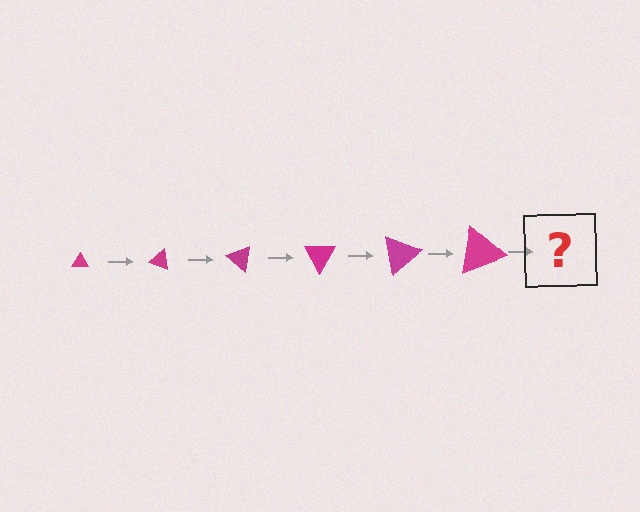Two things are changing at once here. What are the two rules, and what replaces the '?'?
The two rules are that the triangle grows larger each step and it rotates 20 degrees each step. The '?' should be a triangle, larger than the previous one and rotated 120 degrees from the start.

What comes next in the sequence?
The next element should be a triangle, larger than the previous one and rotated 120 degrees from the start.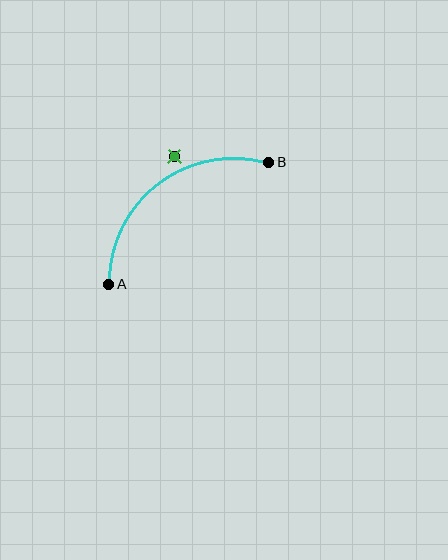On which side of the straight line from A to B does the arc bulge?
The arc bulges above and to the left of the straight line connecting A and B.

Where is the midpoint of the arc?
The arc midpoint is the point on the curve farthest from the straight line joining A and B. It sits above and to the left of that line.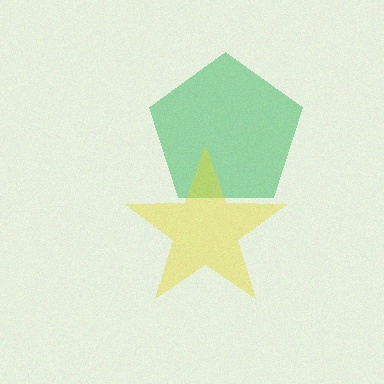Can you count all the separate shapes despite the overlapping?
Yes, there are 2 separate shapes.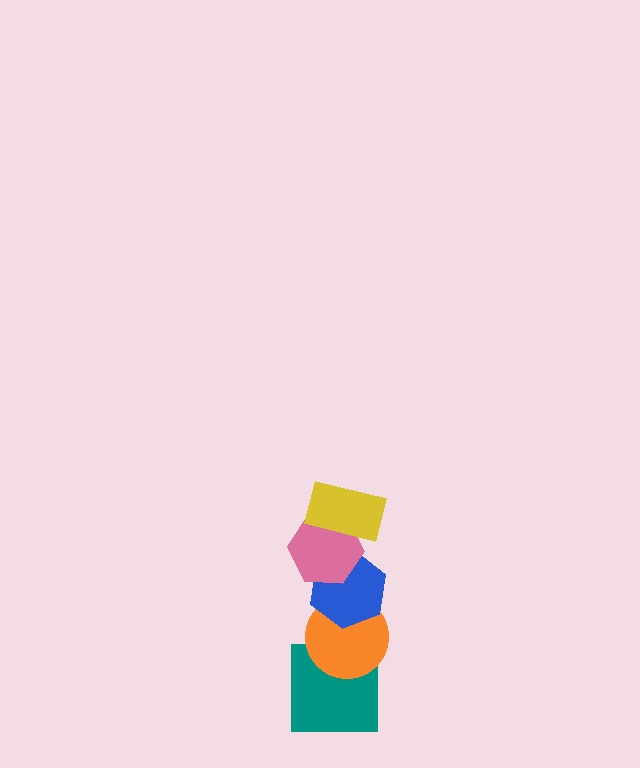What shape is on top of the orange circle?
The blue hexagon is on top of the orange circle.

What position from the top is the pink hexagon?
The pink hexagon is 2nd from the top.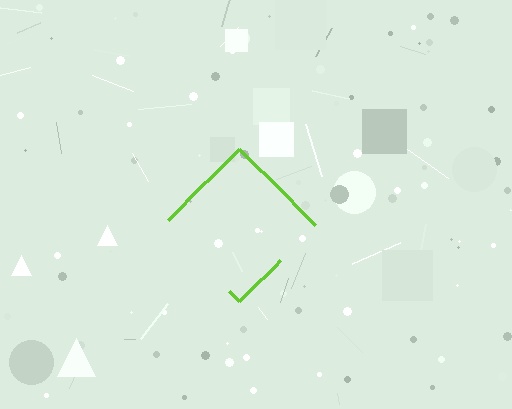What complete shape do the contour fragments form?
The contour fragments form a diamond.